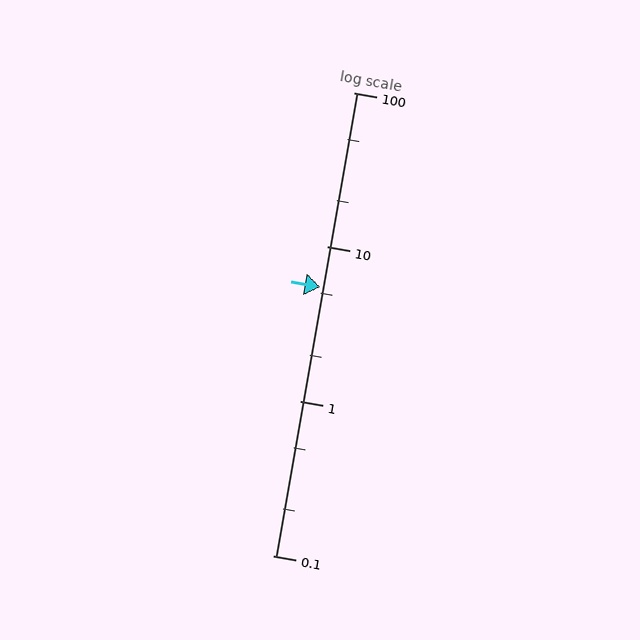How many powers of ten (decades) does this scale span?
The scale spans 3 decades, from 0.1 to 100.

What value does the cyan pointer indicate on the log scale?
The pointer indicates approximately 5.5.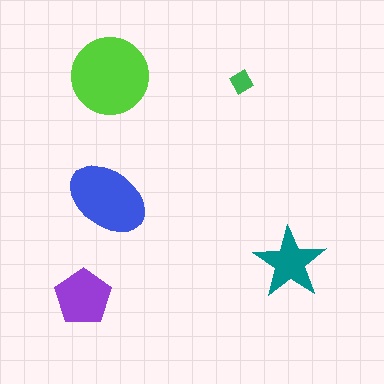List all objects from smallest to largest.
The green diamond, the teal star, the purple pentagon, the blue ellipse, the lime circle.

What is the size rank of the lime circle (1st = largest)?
1st.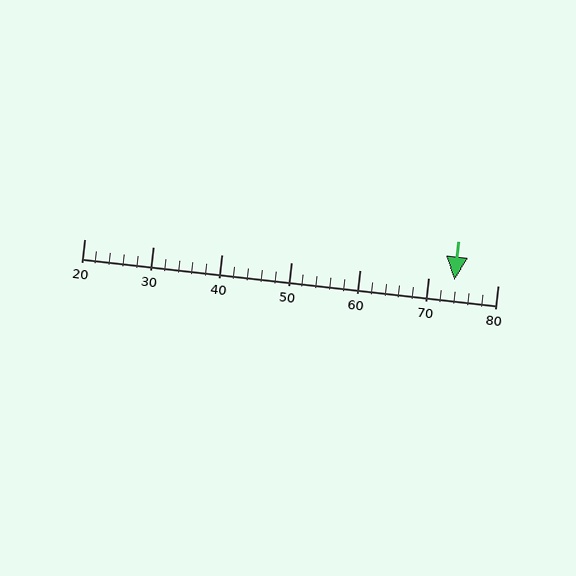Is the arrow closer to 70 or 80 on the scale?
The arrow is closer to 70.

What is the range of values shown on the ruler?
The ruler shows values from 20 to 80.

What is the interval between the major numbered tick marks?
The major tick marks are spaced 10 units apart.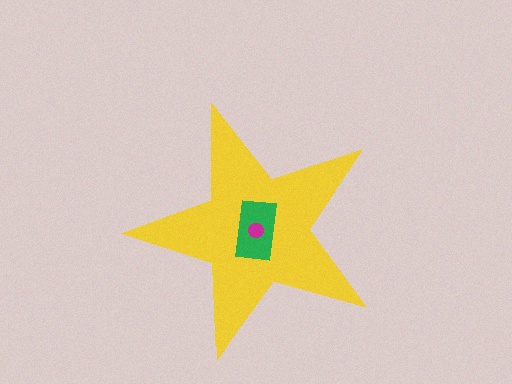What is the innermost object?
The magenta circle.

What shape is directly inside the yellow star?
The green rectangle.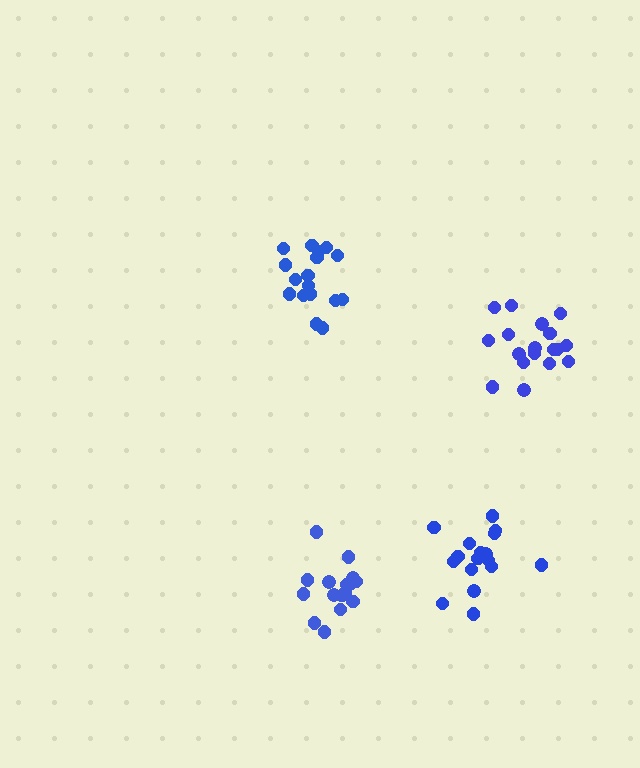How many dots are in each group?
Group 1: 18 dots, Group 2: 18 dots, Group 3: 16 dots, Group 4: 17 dots (69 total).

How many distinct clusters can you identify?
There are 4 distinct clusters.